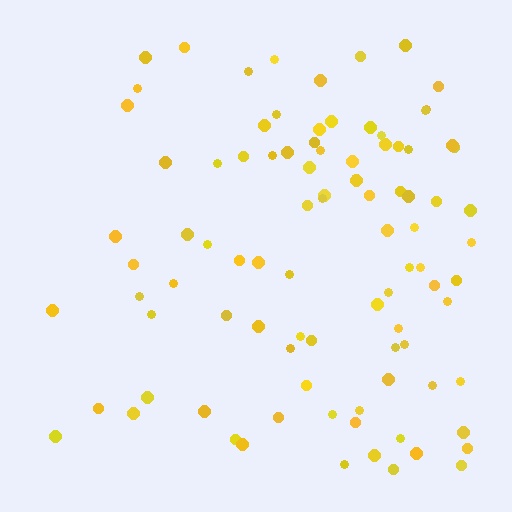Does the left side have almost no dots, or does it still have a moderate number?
Still a moderate number, just noticeably fewer than the right.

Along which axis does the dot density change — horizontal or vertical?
Horizontal.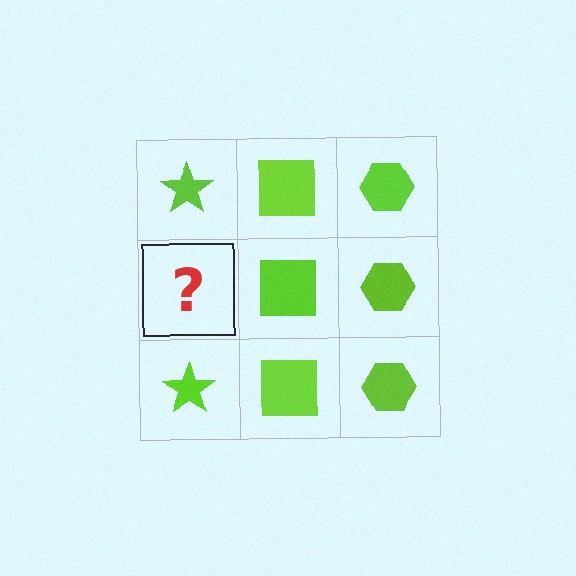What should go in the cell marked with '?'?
The missing cell should contain a lime star.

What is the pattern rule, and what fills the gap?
The rule is that each column has a consistent shape. The gap should be filled with a lime star.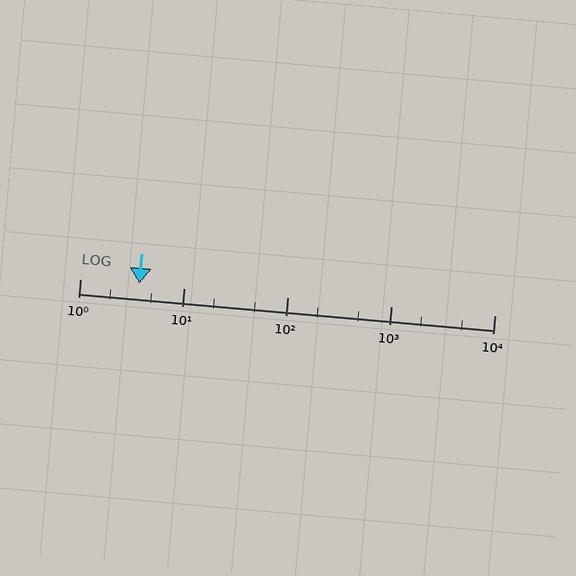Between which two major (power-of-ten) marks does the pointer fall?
The pointer is between 1 and 10.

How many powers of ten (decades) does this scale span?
The scale spans 4 decades, from 1 to 10000.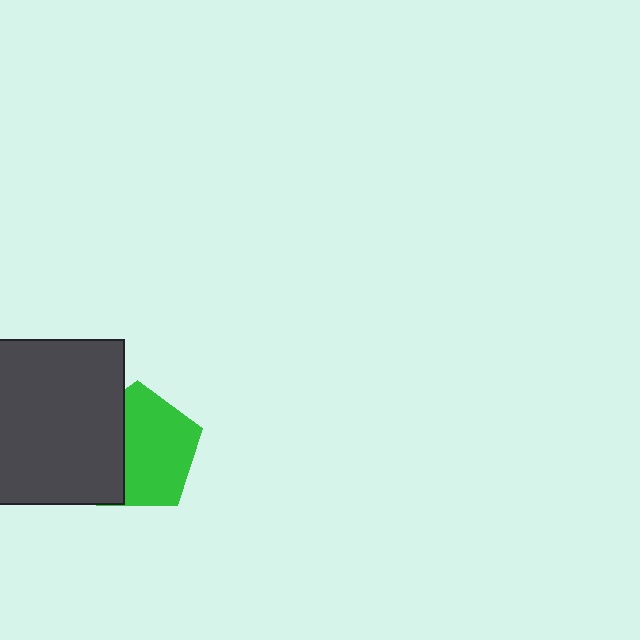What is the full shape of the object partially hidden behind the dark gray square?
The partially hidden object is a green pentagon.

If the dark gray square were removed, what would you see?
You would see the complete green pentagon.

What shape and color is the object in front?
The object in front is a dark gray square.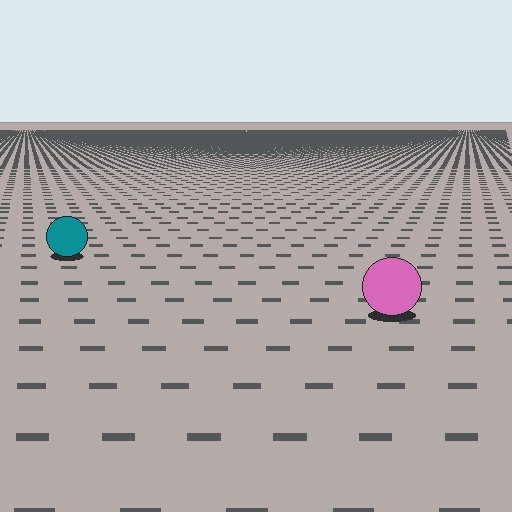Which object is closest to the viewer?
The pink circle is closest. The texture marks near it are larger and more spread out.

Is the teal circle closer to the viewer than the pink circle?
No. The pink circle is closer — you can tell from the texture gradient: the ground texture is coarser near it.